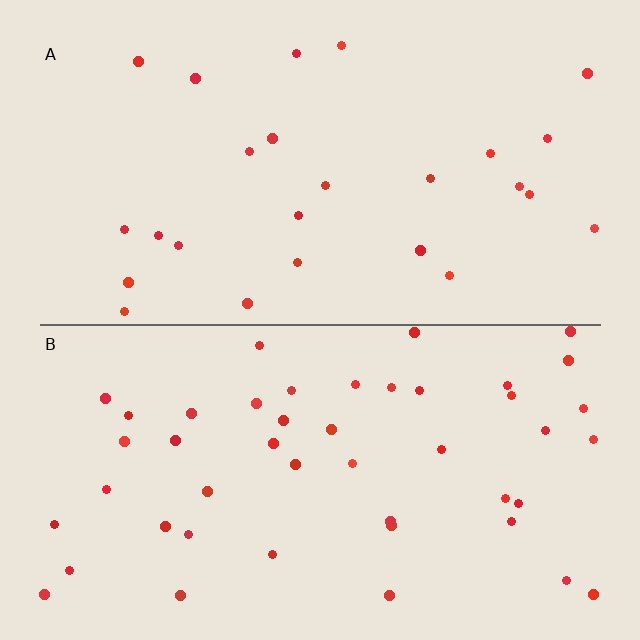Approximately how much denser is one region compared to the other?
Approximately 1.8× — region B over region A.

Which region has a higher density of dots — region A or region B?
B (the bottom).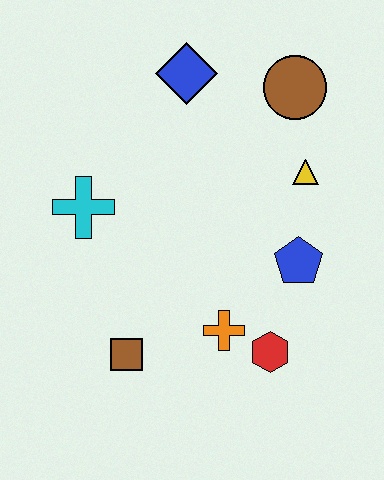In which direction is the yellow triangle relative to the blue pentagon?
The yellow triangle is above the blue pentagon.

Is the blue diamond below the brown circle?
No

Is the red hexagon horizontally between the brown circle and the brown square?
Yes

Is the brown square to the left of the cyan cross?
No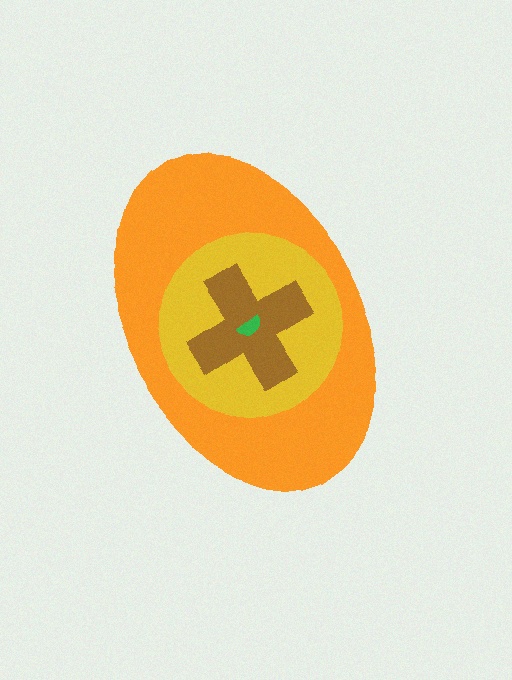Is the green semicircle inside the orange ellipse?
Yes.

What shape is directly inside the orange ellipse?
The yellow circle.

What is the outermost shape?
The orange ellipse.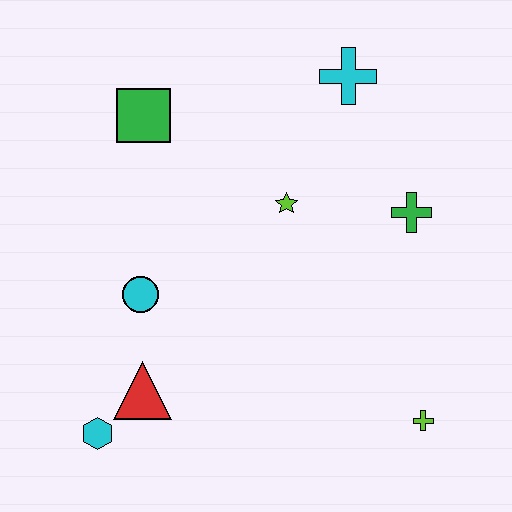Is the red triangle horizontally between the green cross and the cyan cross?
No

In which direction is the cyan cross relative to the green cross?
The cyan cross is above the green cross.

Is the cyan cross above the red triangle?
Yes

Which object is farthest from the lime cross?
The green square is farthest from the lime cross.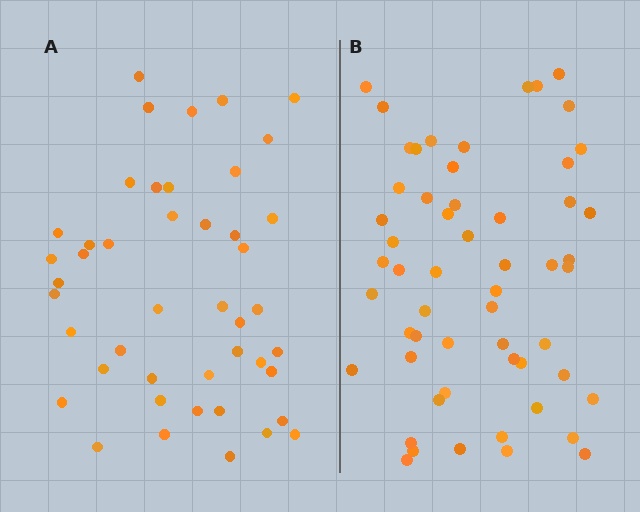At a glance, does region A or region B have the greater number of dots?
Region B (the right region) has more dots.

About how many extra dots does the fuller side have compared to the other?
Region B has roughly 12 or so more dots than region A.